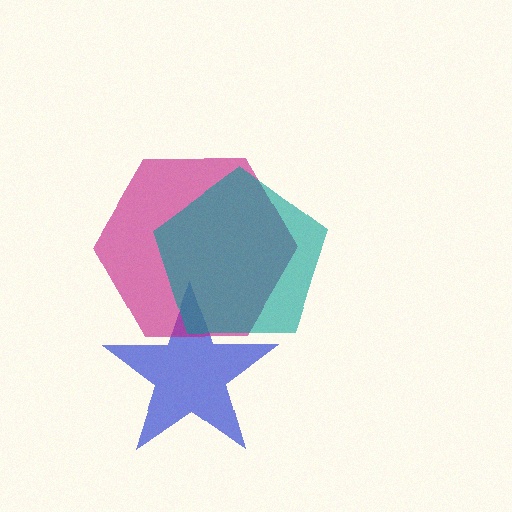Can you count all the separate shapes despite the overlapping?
Yes, there are 3 separate shapes.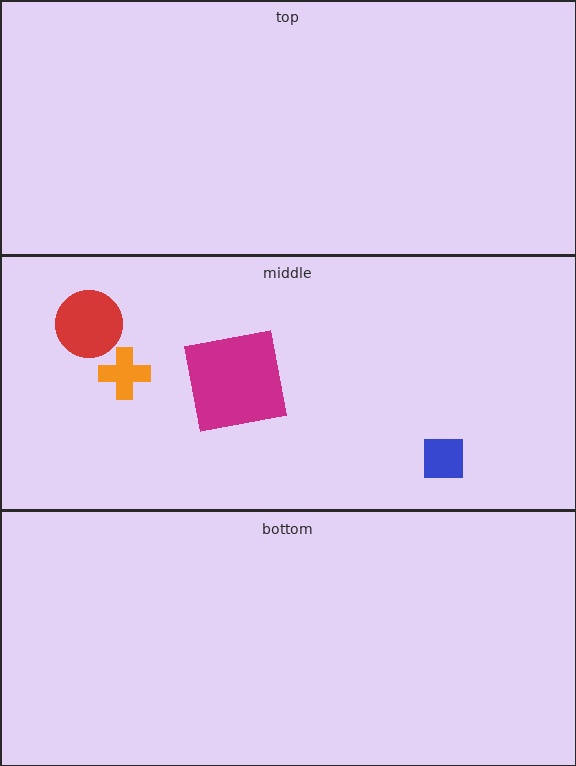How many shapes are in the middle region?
4.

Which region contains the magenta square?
The middle region.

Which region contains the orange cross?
The middle region.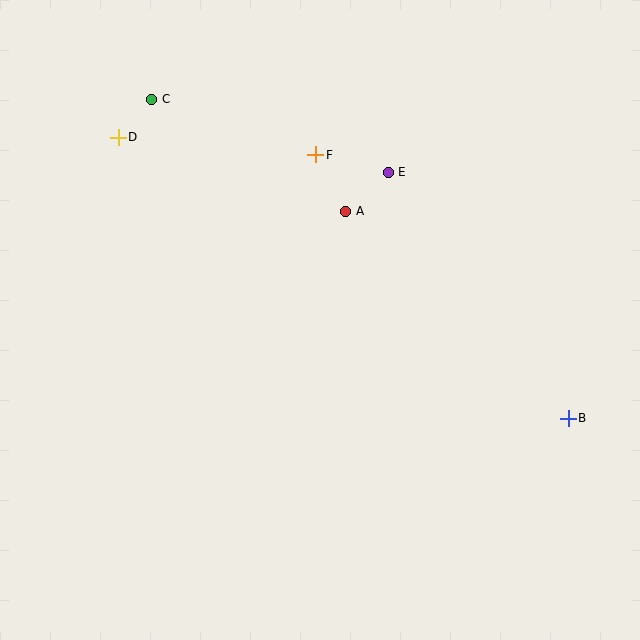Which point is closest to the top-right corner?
Point E is closest to the top-right corner.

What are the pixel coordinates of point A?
Point A is at (346, 211).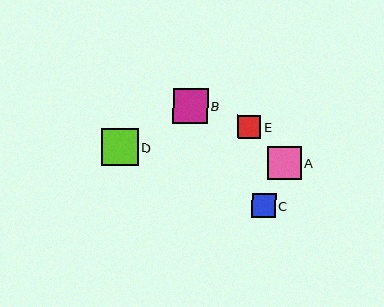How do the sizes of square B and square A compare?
Square B and square A are approximately the same size.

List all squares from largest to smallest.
From largest to smallest: D, B, A, C, E.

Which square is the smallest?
Square E is the smallest with a size of approximately 23 pixels.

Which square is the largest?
Square D is the largest with a size of approximately 37 pixels.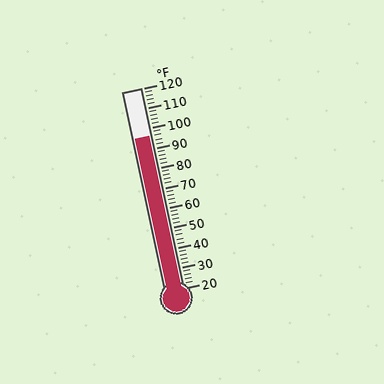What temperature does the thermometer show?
The thermometer shows approximately 96°F.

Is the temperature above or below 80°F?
The temperature is above 80°F.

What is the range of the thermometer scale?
The thermometer scale ranges from 20°F to 120°F.